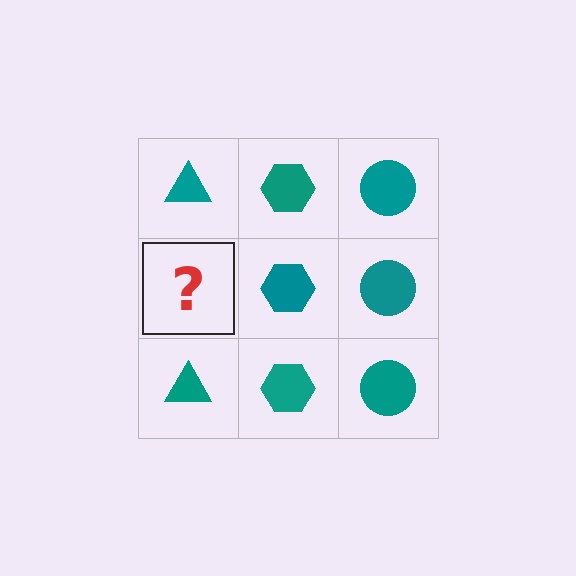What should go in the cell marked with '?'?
The missing cell should contain a teal triangle.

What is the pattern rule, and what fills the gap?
The rule is that each column has a consistent shape. The gap should be filled with a teal triangle.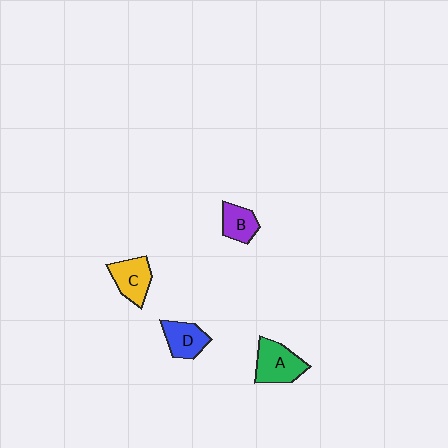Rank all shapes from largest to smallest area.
From largest to smallest: A (green), C (yellow), D (blue), B (purple).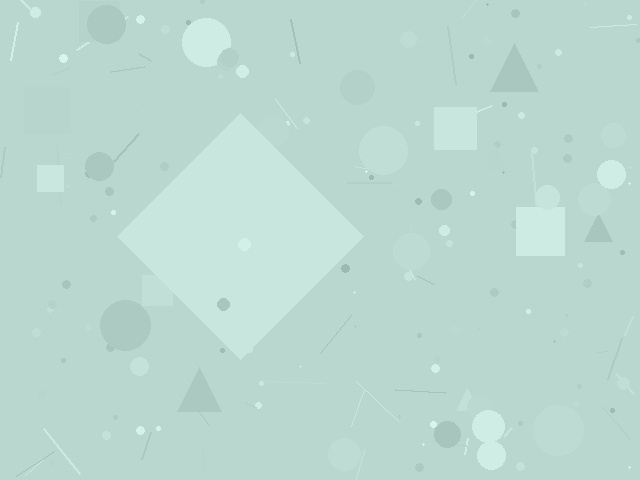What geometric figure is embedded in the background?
A diamond is embedded in the background.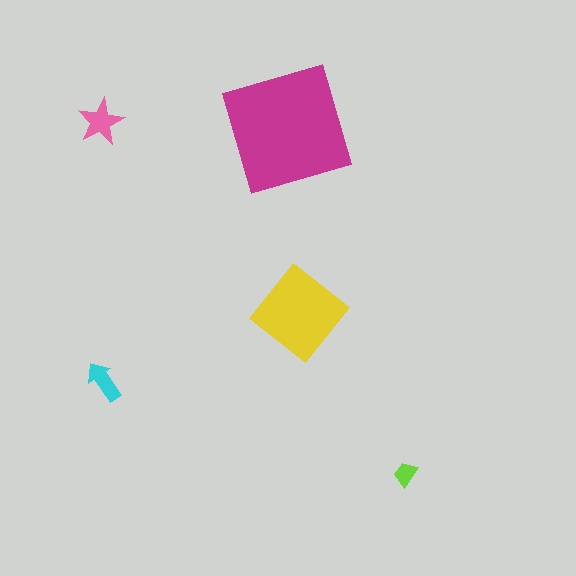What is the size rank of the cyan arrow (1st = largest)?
4th.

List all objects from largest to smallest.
The magenta square, the yellow diamond, the pink star, the cyan arrow, the lime trapezoid.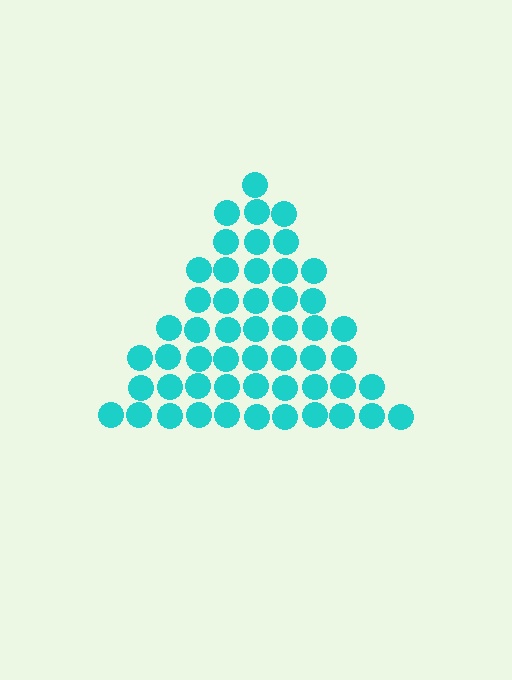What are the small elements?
The small elements are circles.